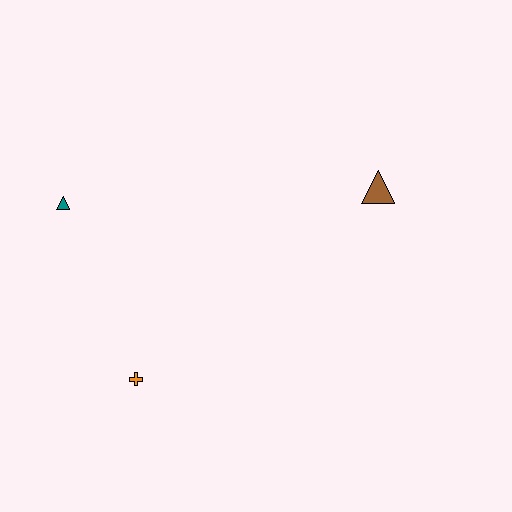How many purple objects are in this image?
There are no purple objects.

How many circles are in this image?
There are no circles.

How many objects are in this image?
There are 3 objects.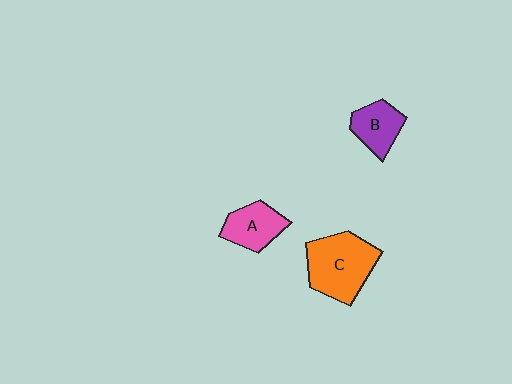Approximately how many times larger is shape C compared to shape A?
Approximately 1.7 times.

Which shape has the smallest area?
Shape B (purple).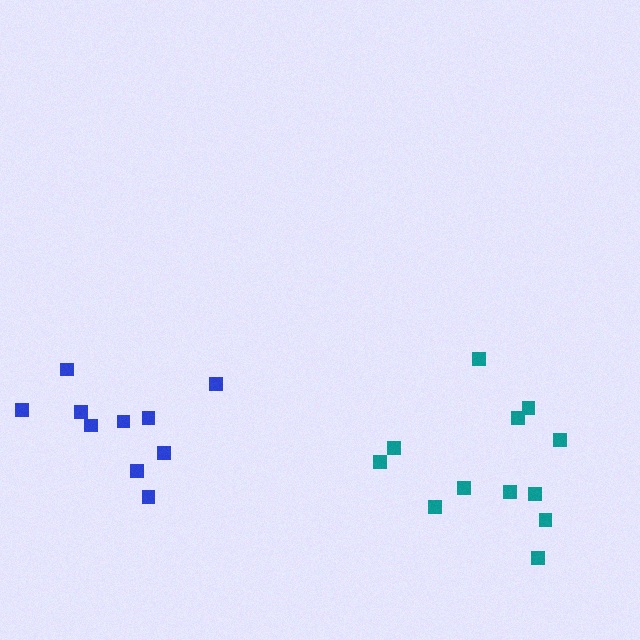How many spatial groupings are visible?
There are 2 spatial groupings.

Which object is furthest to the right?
The teal cluster is rightmost.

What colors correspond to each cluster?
The clusters are colored: teal, blue.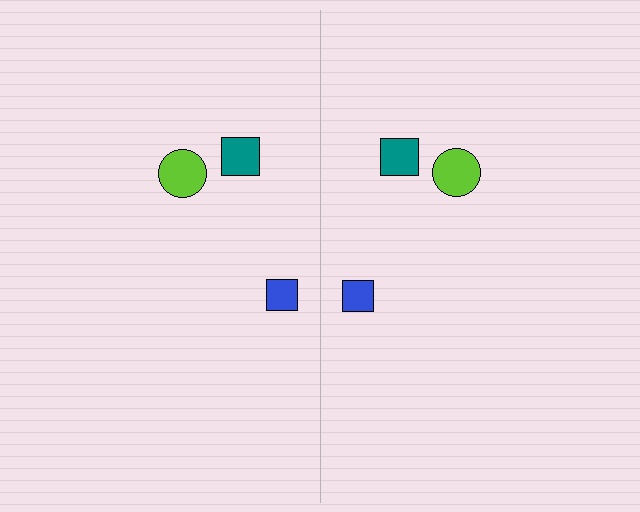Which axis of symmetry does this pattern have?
The pattern has a vertical axis of symmetry running through the center of the image.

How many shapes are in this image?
There are 6 shapes in this image.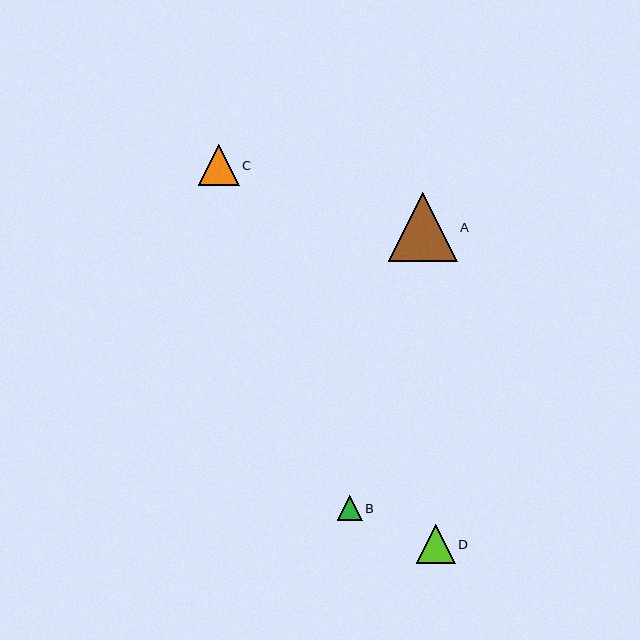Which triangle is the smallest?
Triangle B is the smallest with a size of approximately 24 pixels.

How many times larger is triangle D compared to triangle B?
Triangle D is approximately 1.6 times the size of triangle B.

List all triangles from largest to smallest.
From largest to smallest: A, C, D, B.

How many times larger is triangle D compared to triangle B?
Triangle D is approximately 1.6 times the size of triangle B.